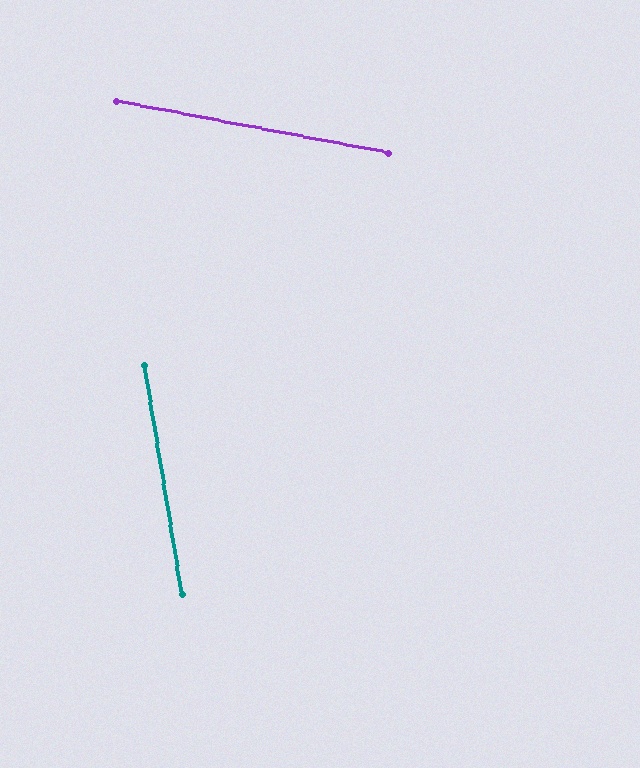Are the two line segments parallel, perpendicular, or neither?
Neither parallel nor perpendicular — they differ by about 70°.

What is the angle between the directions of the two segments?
Approximately 70 degrees.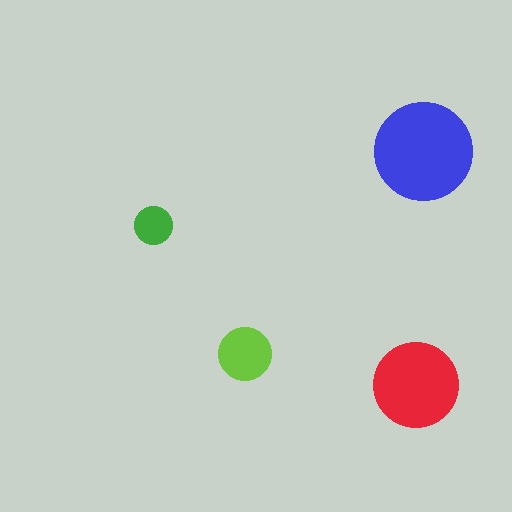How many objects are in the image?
There are 4 objects in the image.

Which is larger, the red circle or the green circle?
The red one.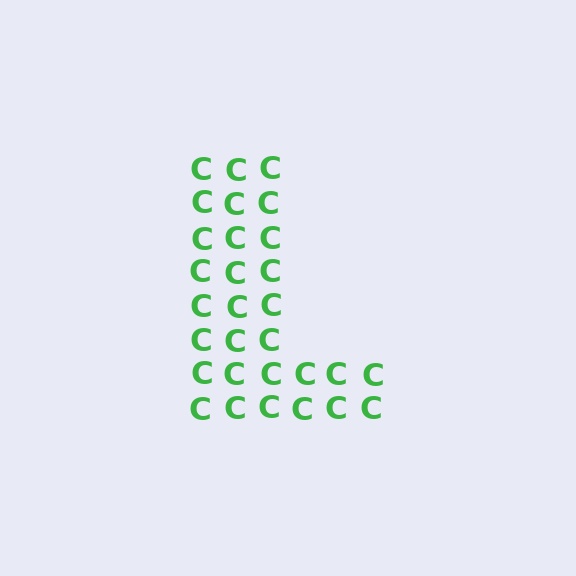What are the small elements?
The small elements are letter C's.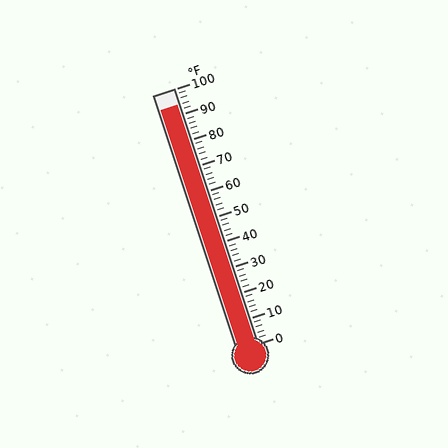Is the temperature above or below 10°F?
The temperature is above 10°F.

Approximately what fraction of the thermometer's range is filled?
The thermometer is filled to approximately 95% of its range.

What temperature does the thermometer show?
The thermometer shows approximately 94°F.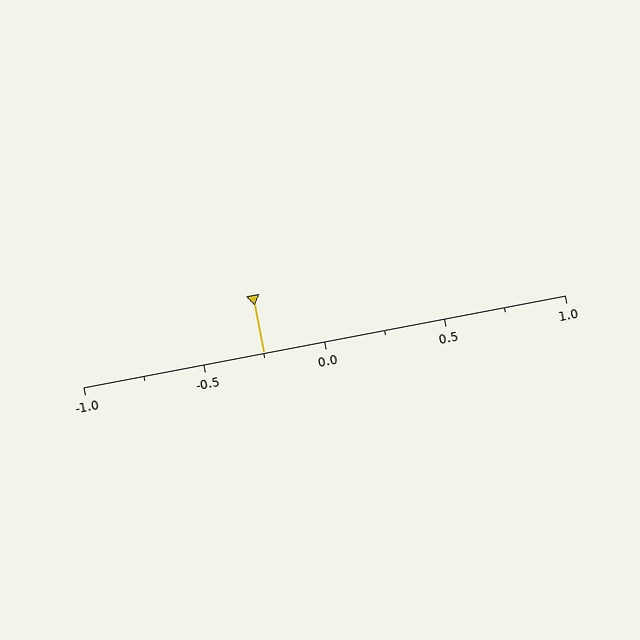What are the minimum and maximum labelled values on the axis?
The axis runs from -1.0 to 1.0.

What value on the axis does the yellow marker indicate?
The marker indicates approximately -0.25.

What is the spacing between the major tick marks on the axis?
The major ticks are spaced 0.5 apart.